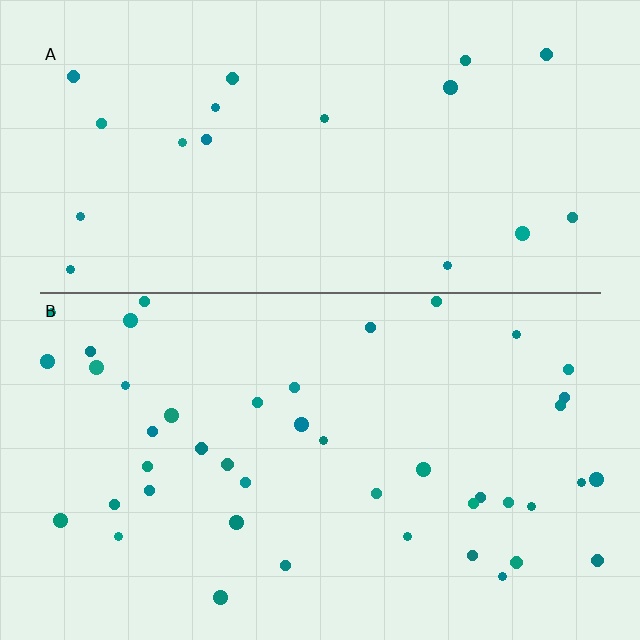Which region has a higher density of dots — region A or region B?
B (the bottom).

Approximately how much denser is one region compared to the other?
Approximately 2.3× — region B over region A.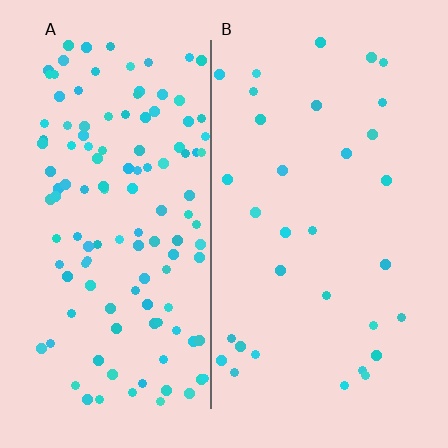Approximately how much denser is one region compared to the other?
Approximately 3.8× — region A over region B.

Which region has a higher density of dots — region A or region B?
A (the left).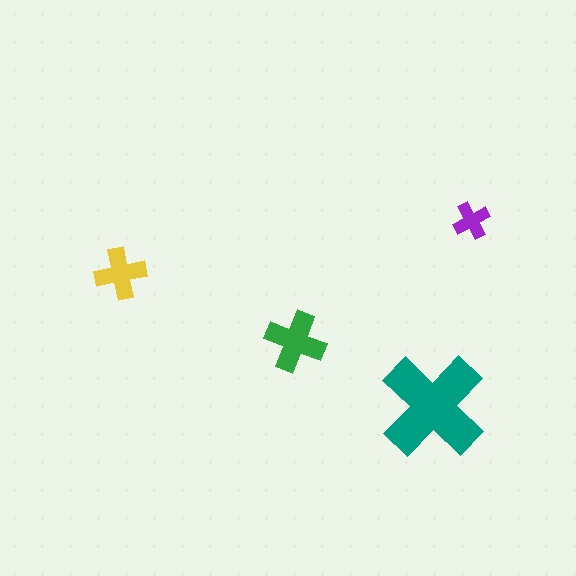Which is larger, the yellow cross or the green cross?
The green one.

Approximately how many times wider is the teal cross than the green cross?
About 2 times wider.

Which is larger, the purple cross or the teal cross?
The teal one.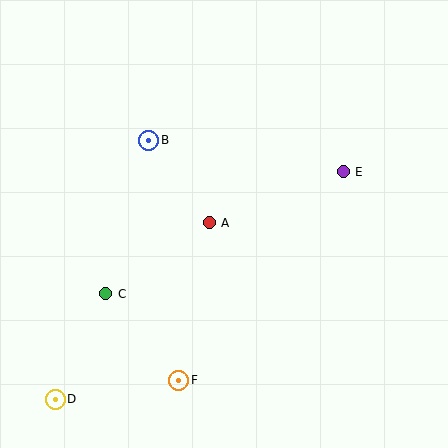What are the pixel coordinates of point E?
Point E is at (343, 172).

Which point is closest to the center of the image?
Point A at (209, 223) is closest to the center.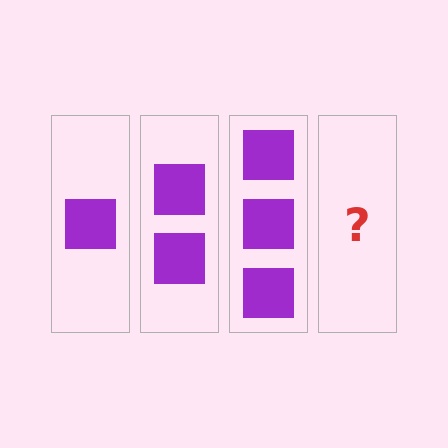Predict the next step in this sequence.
The next step is 4 squares.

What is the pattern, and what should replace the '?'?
The pattern is that each step adds one more square. The '?' should be 4 squares.